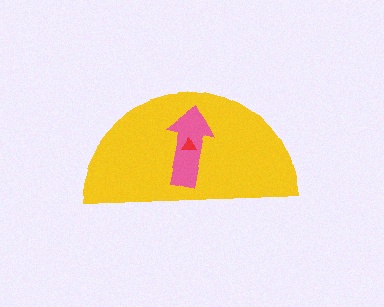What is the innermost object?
The red triangle.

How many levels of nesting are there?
3.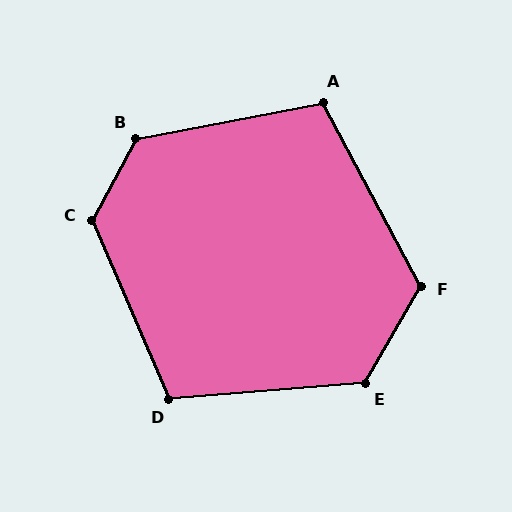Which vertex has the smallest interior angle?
A, at approximately 107 degrees.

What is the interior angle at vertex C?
Approximately 129 degrees (obtuse).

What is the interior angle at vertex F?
Approximately 122 degrees (obtuse).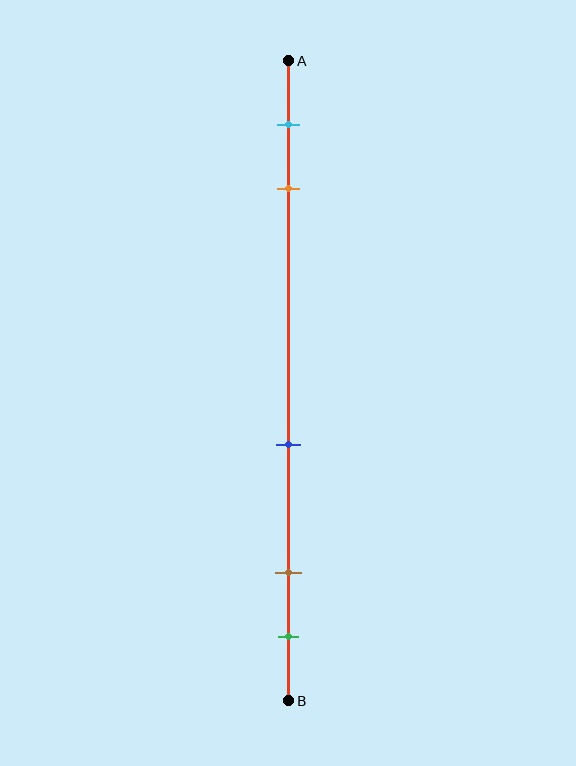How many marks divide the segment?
There are 5 marks dividing the segment.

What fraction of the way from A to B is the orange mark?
The orange mark is approximately 20% (0.2) of the way from A to B.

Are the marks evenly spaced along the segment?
No, the marks are not evenly spaced.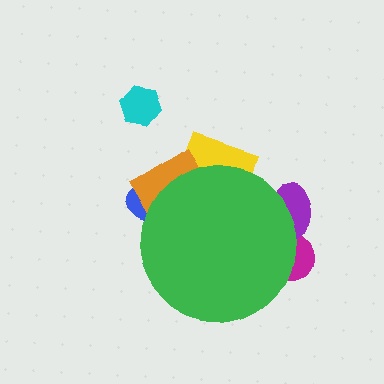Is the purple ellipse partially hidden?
Yes, the purple ellipse is partially hidden behind the green circle.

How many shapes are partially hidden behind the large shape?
5 shapes are partially hidden.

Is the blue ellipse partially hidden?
Yes, the blue ellipse is partially hidden behind the green circle.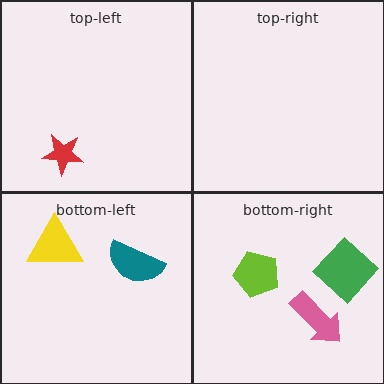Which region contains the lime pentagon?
The bottom-right region.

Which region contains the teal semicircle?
The bottom-left region.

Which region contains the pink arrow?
The bottom-right region.